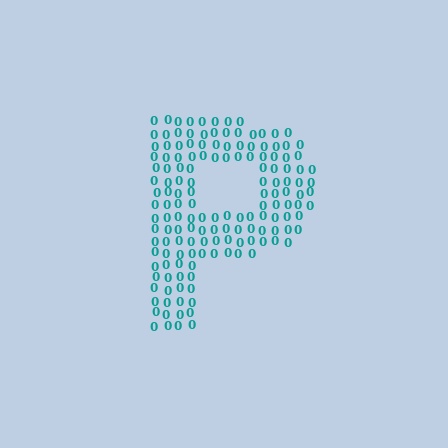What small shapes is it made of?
It is made of small digit 0's.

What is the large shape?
The large shape is the letter P.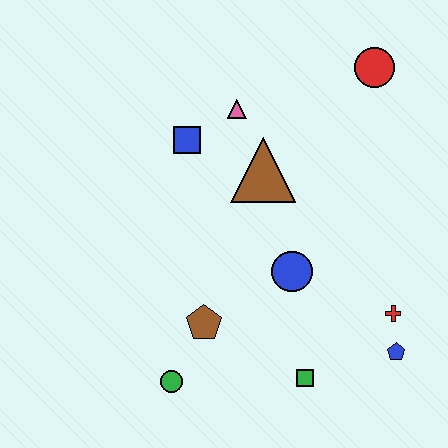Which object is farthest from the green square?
The red circle is farthest from the green square.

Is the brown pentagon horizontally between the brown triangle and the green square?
No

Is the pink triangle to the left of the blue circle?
Yes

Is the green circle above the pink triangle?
No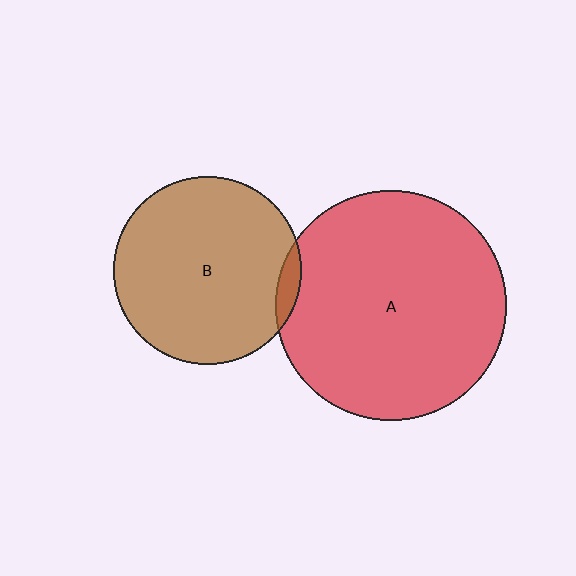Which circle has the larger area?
Circle A (red).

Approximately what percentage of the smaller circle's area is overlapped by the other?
Approximately 5%.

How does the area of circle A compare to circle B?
Approximately 1.5 times.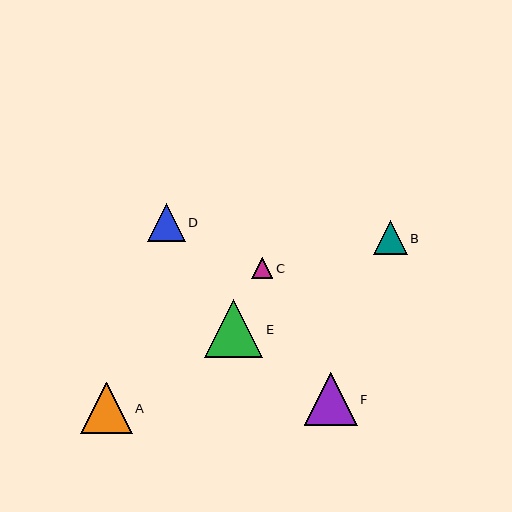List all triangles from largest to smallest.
From largest to smallest: E, F, A, D, B, C.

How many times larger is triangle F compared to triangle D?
Triangle F is approximately 1.4 times the size of triangle D.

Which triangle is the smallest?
Triangle C is the smallest with a size of approximately 21 pixels.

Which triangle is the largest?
Triangle E is the largest with a size of approximately 59 pixels.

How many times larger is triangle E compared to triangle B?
Triangle E is approximately 1.7 times the size of triangle B.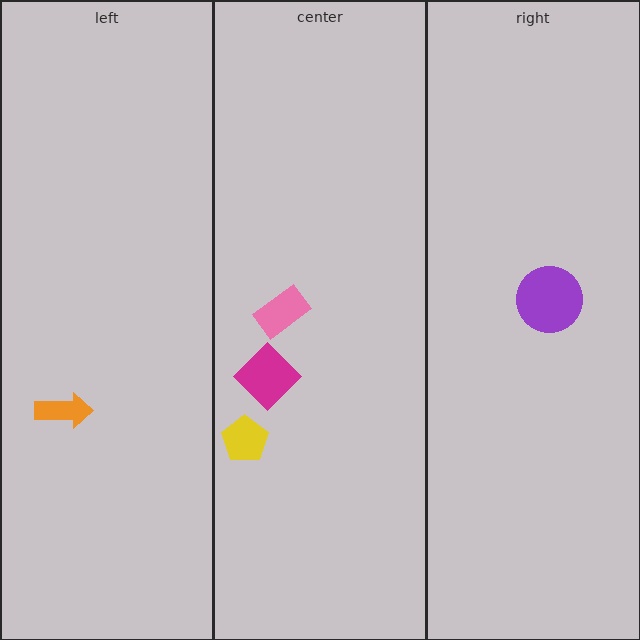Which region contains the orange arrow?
The left region.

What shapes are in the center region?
The yellow pentagon, the magenta diamond, the pink rectangle.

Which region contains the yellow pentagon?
The center region.